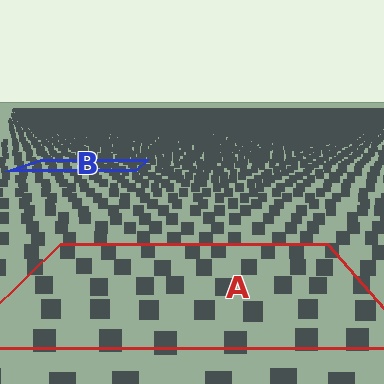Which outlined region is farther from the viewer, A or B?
Region B is farther from the viewer — the texture elements inside it appear smaller and more densely packed.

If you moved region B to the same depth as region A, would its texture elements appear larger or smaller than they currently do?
They would appear larger. At a closer depth, the same texture elements are projected at a bigger on-screen size.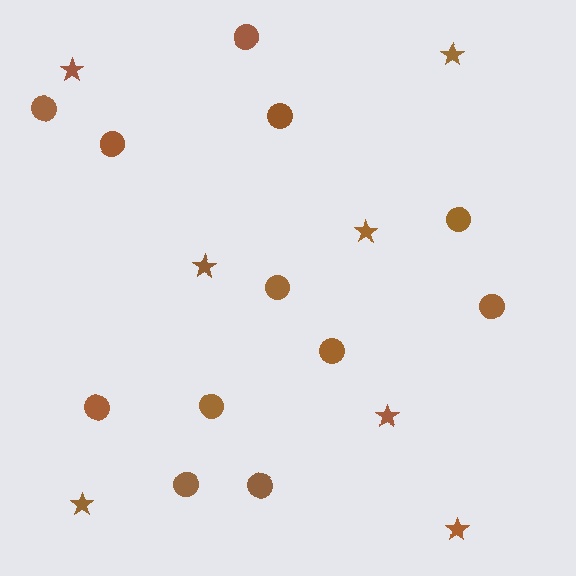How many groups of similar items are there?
There are 2 groups: one group of circles (12) and one group of stars (7).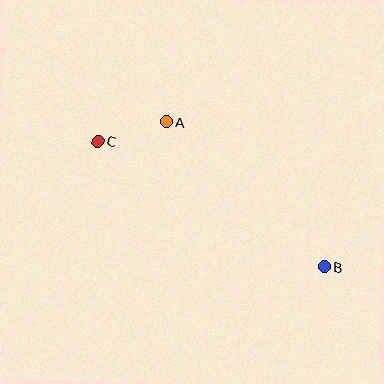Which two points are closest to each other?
Points A and C are closest to each other.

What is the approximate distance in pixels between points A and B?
The distance between A and B is approximately 214 pixels.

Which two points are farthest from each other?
Points B and C are farthest from each other.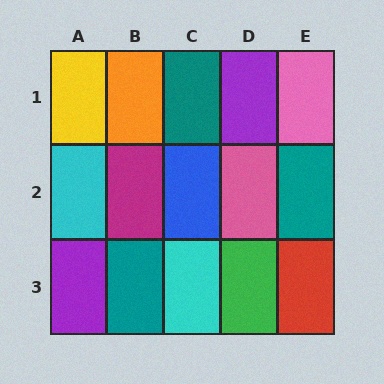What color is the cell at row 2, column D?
Pink.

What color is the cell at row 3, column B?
Teal.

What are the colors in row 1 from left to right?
Yellow, orange, teal, purple, pink.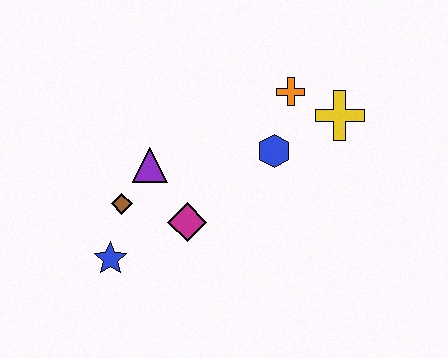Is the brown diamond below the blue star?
No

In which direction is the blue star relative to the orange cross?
The blue star is to the left of the orange cross.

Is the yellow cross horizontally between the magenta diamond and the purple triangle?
No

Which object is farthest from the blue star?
The yellow cross is farthest from the blue star.